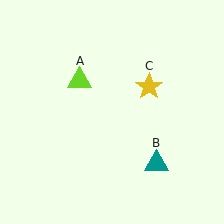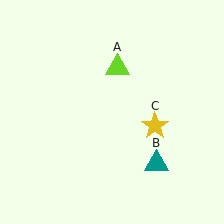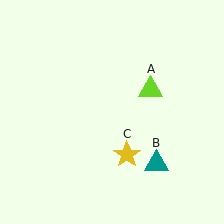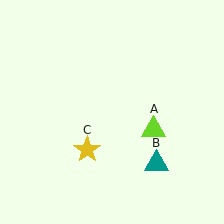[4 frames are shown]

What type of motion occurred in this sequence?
The lime triangle (object A), yellow star (object C) rotated clockwise around the center of the scene.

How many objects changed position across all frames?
2 objects changed position: lime triangle (object A), yellow star (object C).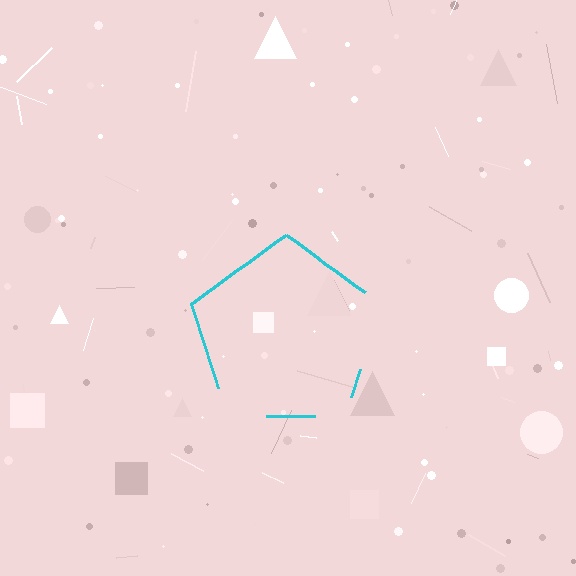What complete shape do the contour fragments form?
The contour fragments form a pentagon.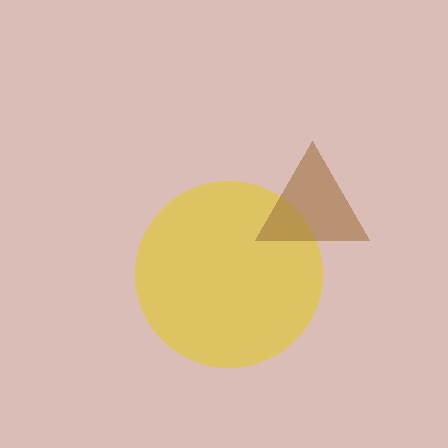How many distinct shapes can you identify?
There are 2 distinct shapes: a yellow circle, a brown triangle.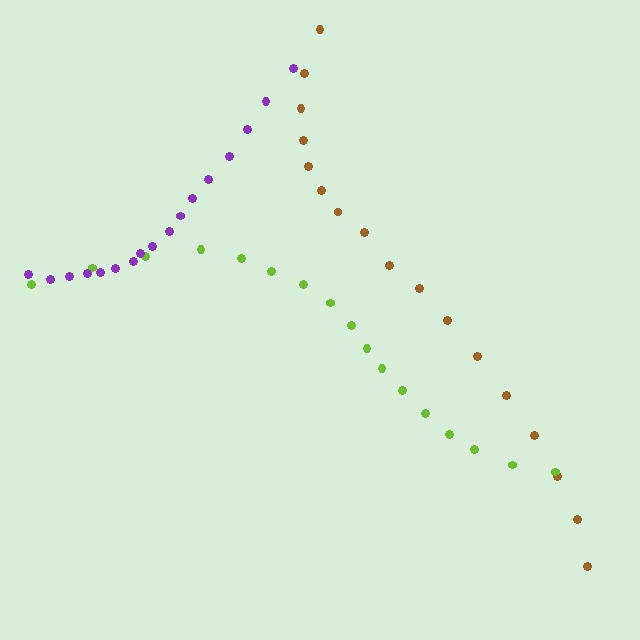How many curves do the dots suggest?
There are 3 distinct paths.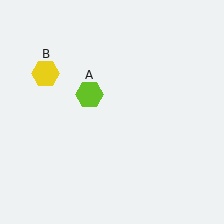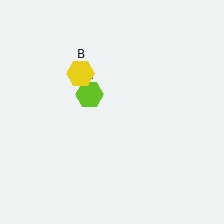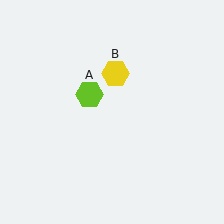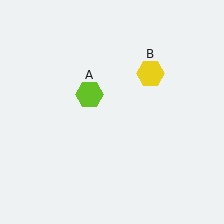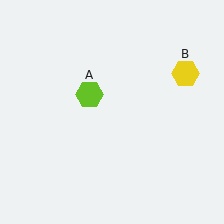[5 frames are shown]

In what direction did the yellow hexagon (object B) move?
The yellow hexagon (object B) moved right.